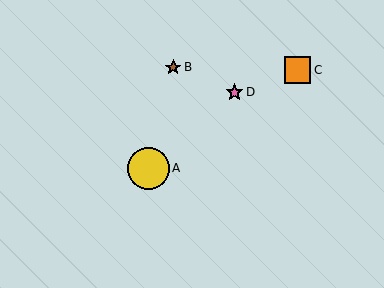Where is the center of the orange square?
The center of the orange square is at (298, 70).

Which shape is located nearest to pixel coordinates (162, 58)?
The brown star (labeled B) at (173, 67) is nearest to that location.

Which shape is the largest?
The yellow circle (labeled A) is the largest.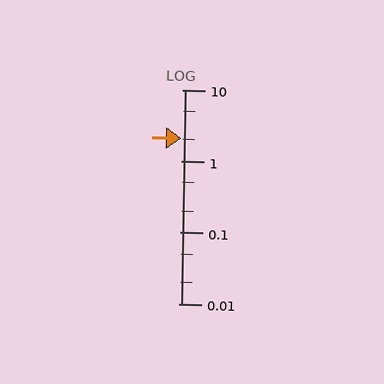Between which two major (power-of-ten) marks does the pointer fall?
The pointer is between 1 and 10.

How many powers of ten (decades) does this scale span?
The scale spans 3 decades, from 0.01 to 10.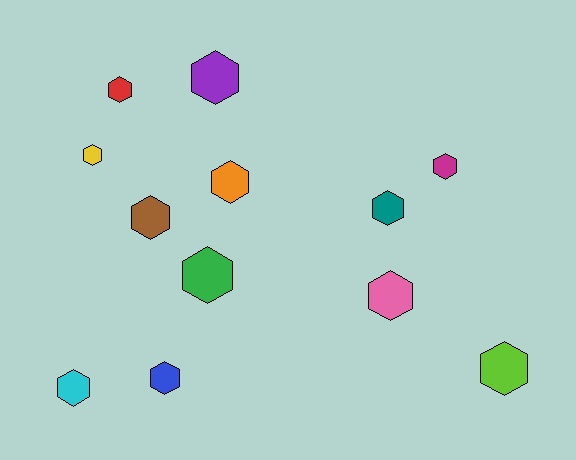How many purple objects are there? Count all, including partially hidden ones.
There is 1 purple object.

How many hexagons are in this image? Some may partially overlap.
There are 12 hexagons.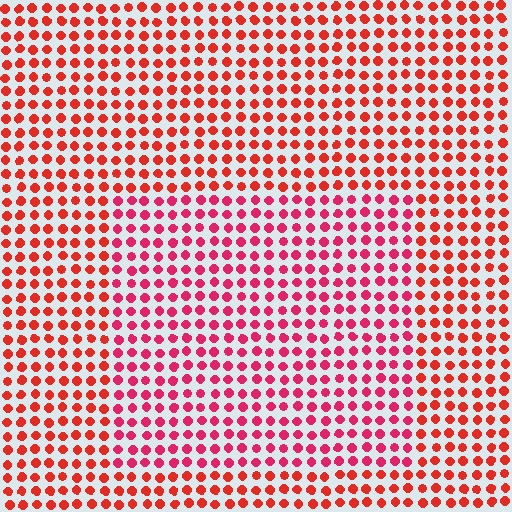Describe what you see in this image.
The image is filled with small red elements in a uniform arrangement. A rectangle-shaped region is visible where the elements are tinted to a slightly different hue, forming a subtle color boundary.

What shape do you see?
I see a rectangle.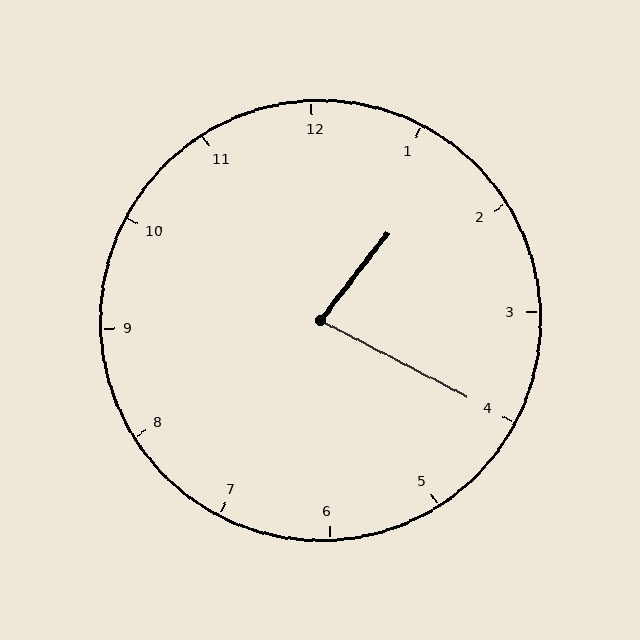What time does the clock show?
1:20.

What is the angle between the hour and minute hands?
Approximately 80 degrees.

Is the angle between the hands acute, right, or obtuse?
It is acute.